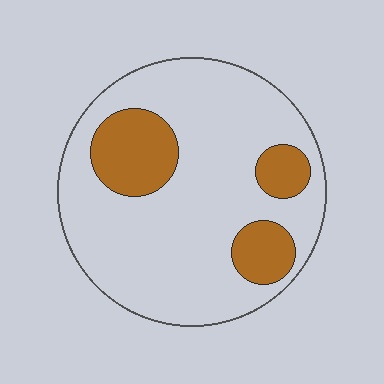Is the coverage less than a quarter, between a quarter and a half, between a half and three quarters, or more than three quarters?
Less than a quarter.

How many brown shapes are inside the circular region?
3.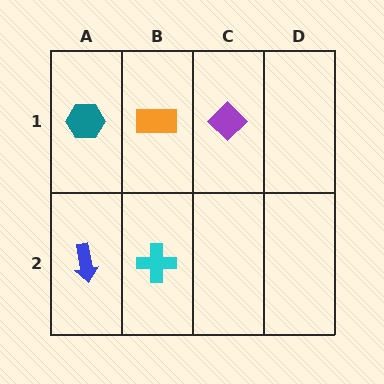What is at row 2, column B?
A cyan cross.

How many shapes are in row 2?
2 shapes.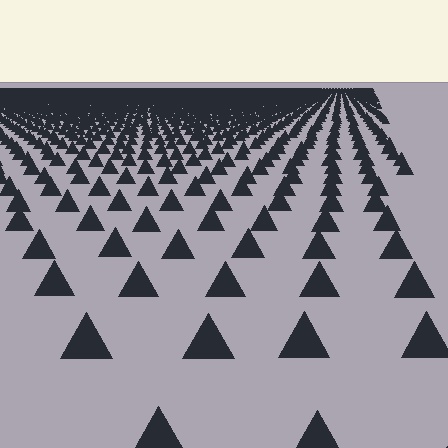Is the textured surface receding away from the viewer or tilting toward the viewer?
The surface is receding away from the viewer. Texture elements get smaller and denser toward the top.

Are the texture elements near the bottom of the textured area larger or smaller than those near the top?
Larger. Near the bottom, elements are closer to the viewer and appear at a bigger on-screen size.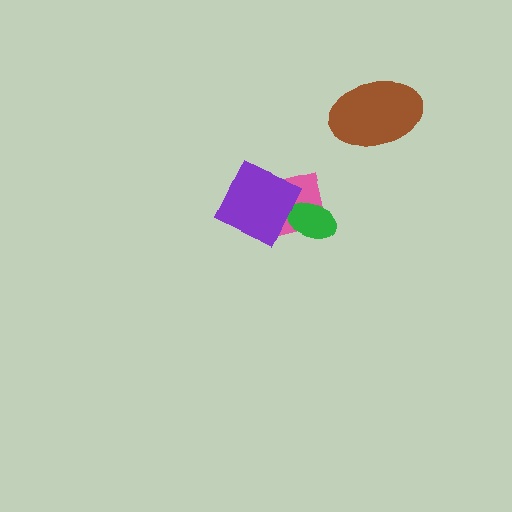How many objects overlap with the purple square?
1 object overlaps with the purple square.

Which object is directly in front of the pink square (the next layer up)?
The green ellipse is directly in front of the pink square.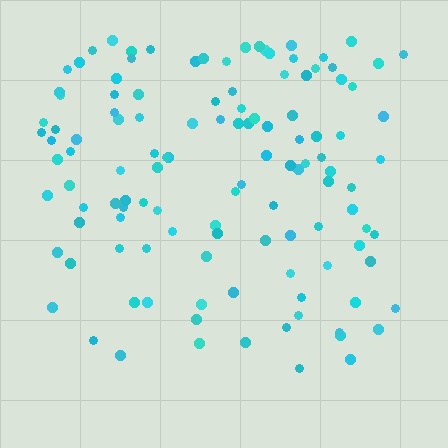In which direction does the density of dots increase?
From bottom to top, with the top side densest.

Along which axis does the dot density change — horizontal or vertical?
Vertical.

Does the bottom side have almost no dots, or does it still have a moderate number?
Still a moderate number, just noticeably fewer than the top.